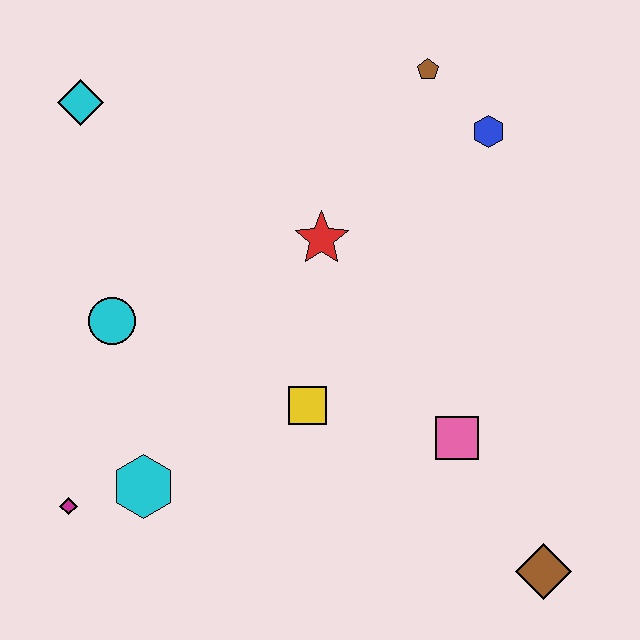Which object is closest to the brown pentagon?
The blue hexagon is closest to the brown pentagon.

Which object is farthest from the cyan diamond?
The brown diamond is farthest from the cyan diamond.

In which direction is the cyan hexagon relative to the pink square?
The cyan hexagon is to the left of the pink square.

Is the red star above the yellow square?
Yes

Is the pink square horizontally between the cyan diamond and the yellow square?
No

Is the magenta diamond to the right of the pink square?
No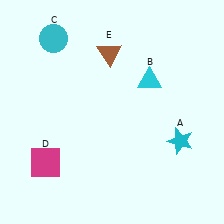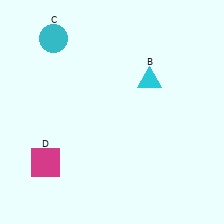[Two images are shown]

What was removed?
The cyan star (A), the brown triangle (E) were removed in Image 2.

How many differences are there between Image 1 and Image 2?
There are 2 differences between the two images.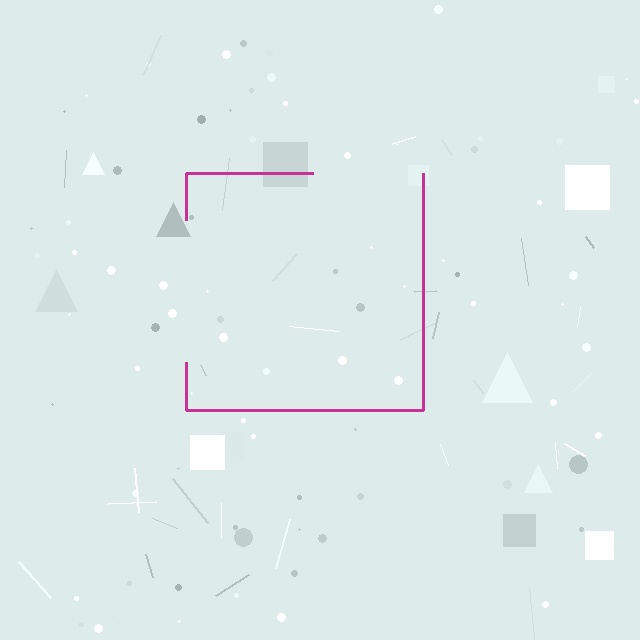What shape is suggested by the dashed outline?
The dashed outline suggests a square.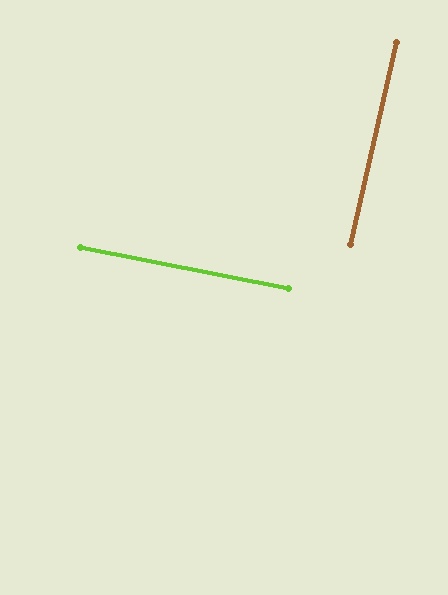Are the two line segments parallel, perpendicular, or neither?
Perpendicular — they meet at approximately 88°.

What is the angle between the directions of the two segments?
Approximately 88 degrees.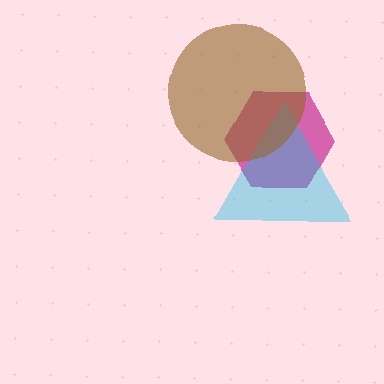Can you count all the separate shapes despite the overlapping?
Yes, there are 3 separate shapes.